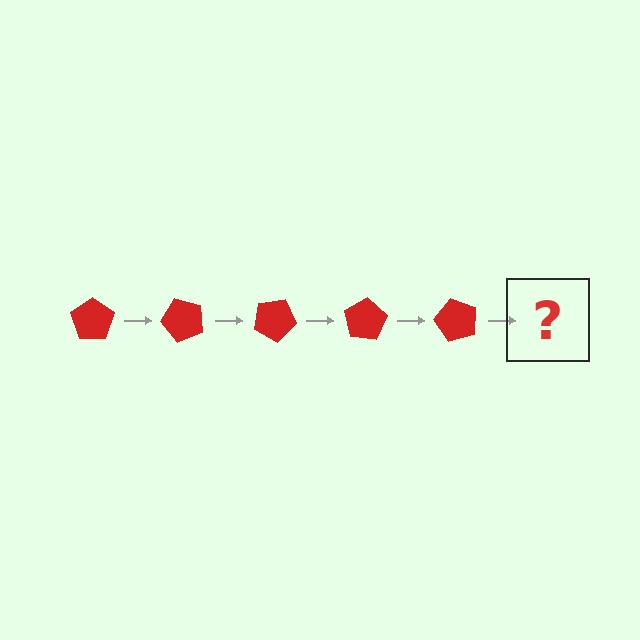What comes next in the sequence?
The next element should be a red pentagon rotated 250 degrees.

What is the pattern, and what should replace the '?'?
The pattern is that the pentagon rotates 50 degrees each step. The '?' should be a red pentagon rotated 250 degrees.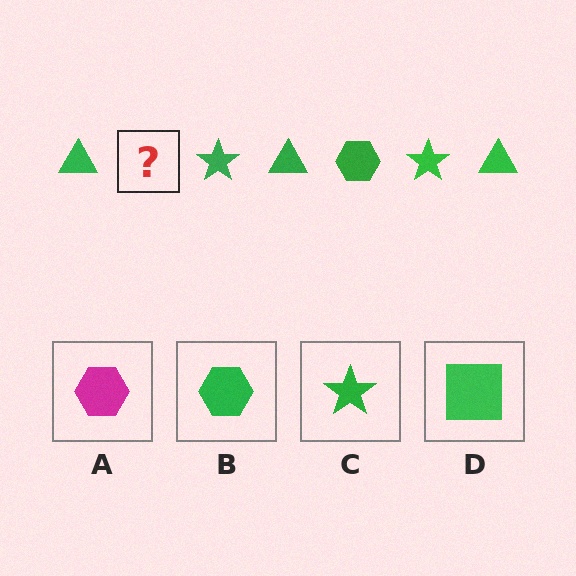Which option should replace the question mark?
Option B.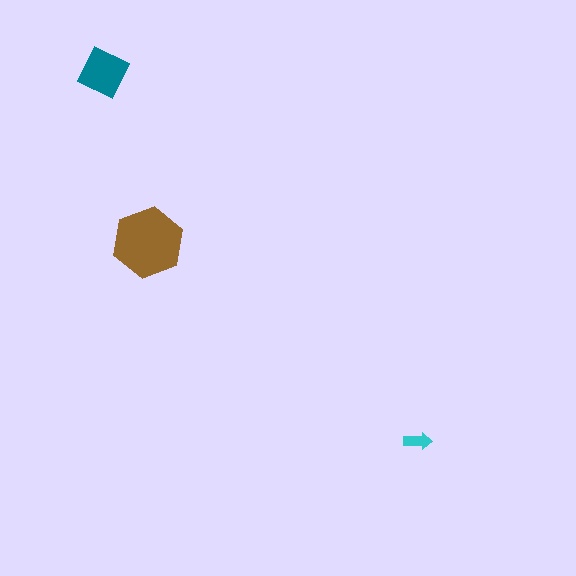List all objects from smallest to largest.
The cyan arrow, the teal square, the brown hexagon.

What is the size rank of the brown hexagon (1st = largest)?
1st.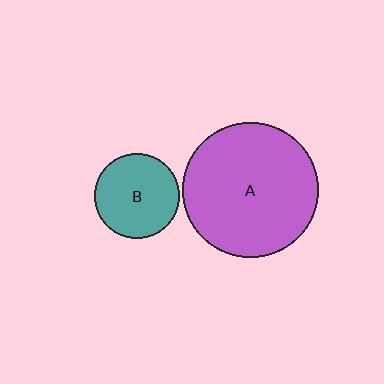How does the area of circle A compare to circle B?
Approximately 2.5 times.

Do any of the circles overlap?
No, none of the circles overlap.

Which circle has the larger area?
Circle A (purple).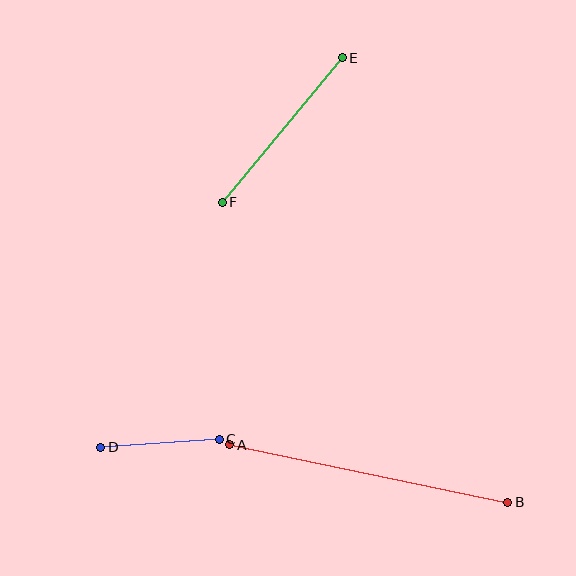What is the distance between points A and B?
The distance is approximately 284 pixels.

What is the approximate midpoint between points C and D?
The midpoint is at approximately (160, 443) pixels.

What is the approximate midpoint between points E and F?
The midpoint is at approximately (282, 130) pixels.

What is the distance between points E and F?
The distance is approximately 188 pixels.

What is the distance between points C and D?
The distance is approximately 119 pixels.